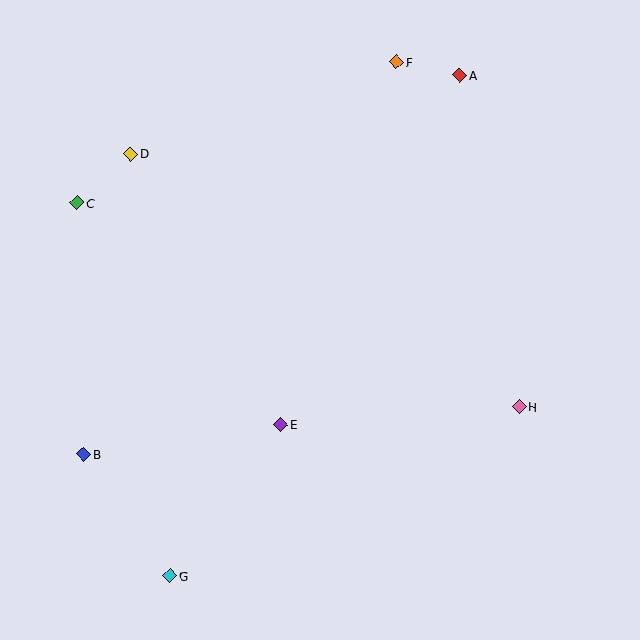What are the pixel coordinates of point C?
Point C is at (77, 203).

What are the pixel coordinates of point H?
Point H is at (519, 407).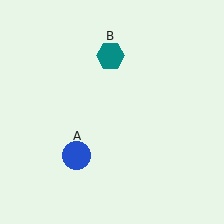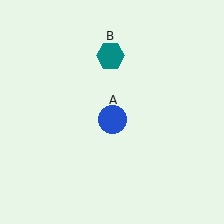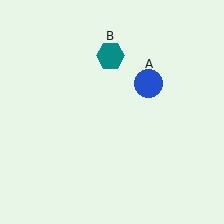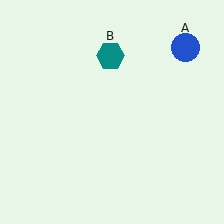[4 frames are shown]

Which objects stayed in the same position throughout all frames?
Teal hexagon (object B) remained stationary.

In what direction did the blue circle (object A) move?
The blue circle (object A) moved up and to the right.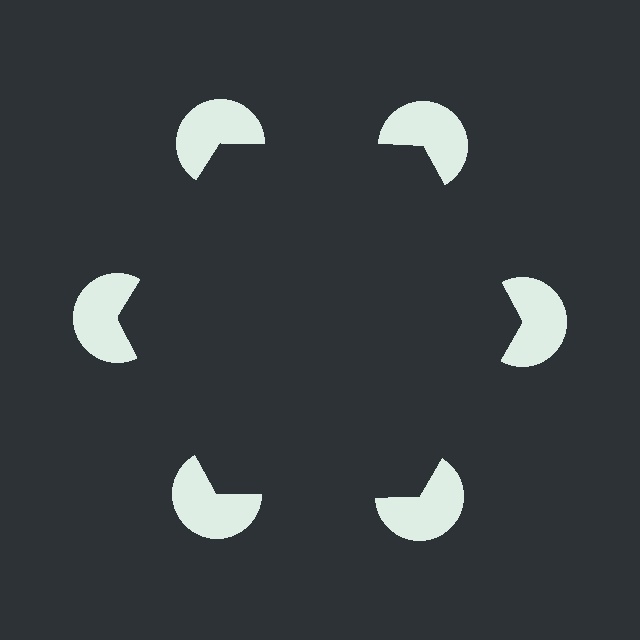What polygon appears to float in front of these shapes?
An illusory hexagon — its edges are inferred from the aligned wedge cuts in the pac-man discs, not physically drawn.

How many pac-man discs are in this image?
There are 6 — one at each vertex of the illusory hexagon.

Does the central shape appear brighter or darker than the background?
It typically appears slightly darker than the background, even though no actual brightness change is drawn.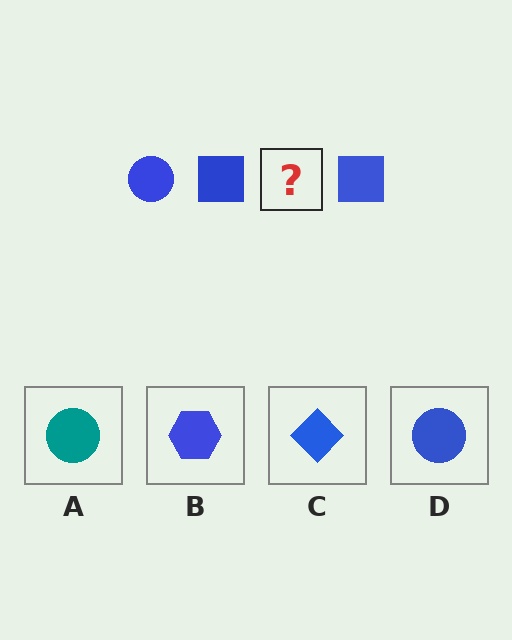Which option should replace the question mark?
Option D.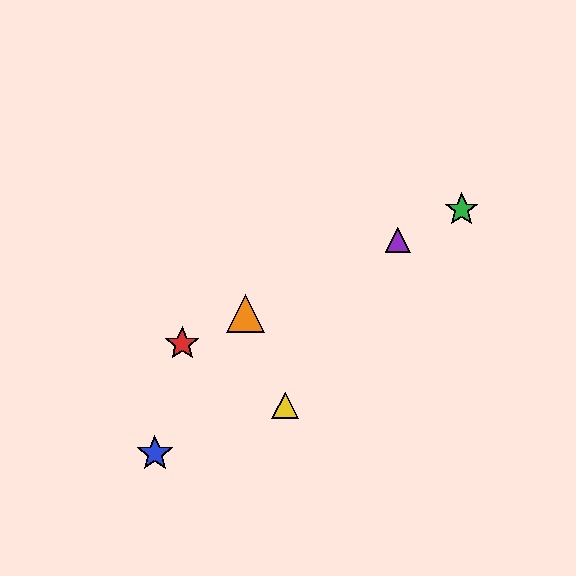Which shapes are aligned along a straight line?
The red star, the green star, the purple triangle, the orange triangle are aligned along a straight line.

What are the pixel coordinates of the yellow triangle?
The yellow triangle is at (285, 406).